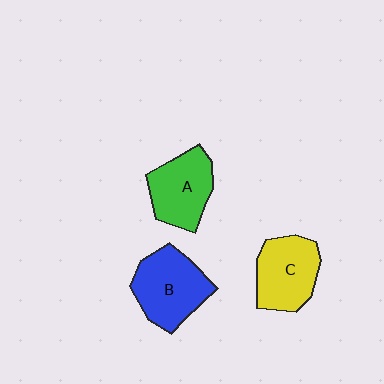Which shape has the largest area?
Shape B (blue).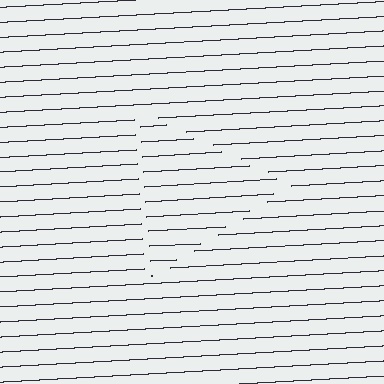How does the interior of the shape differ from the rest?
The interior of the shape contains the same grating, shifted by half a period — the contour is defined by the phase discontinuity where line-ends from the inner and outer gratings abut.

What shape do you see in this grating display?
An illusory triangle. The interior of the shape contains the same grating, shifted by half a period — the contour is defined by the phase discontinuity where line-ends from the inner and outer gratings abut.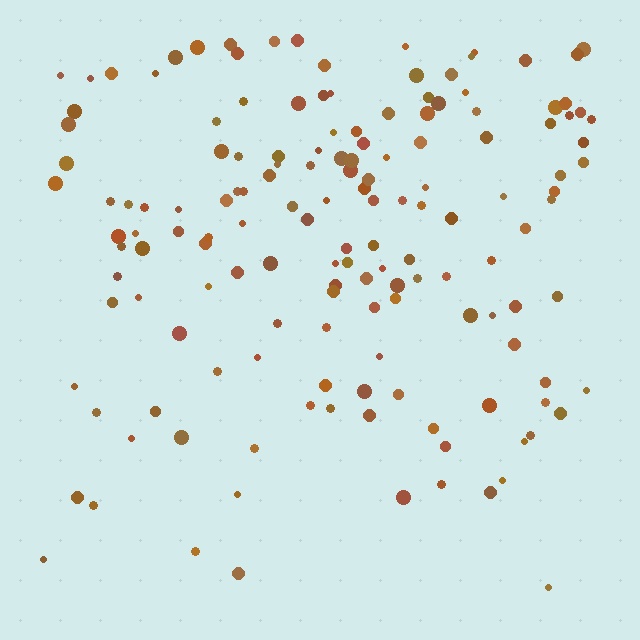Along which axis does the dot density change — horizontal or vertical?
Vertical.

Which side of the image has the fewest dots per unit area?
The bottom.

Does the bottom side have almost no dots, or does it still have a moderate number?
Still a moderate number, just noticeably fewer than the top.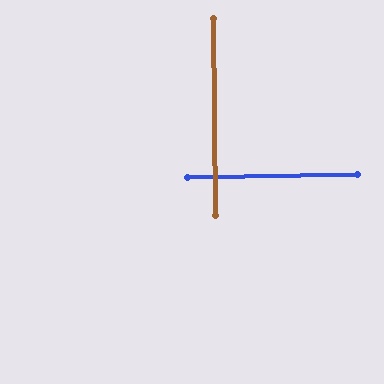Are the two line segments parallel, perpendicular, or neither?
Perpendicular — they meet at approximately 90°.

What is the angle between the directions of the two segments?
Approximately 90 degrees.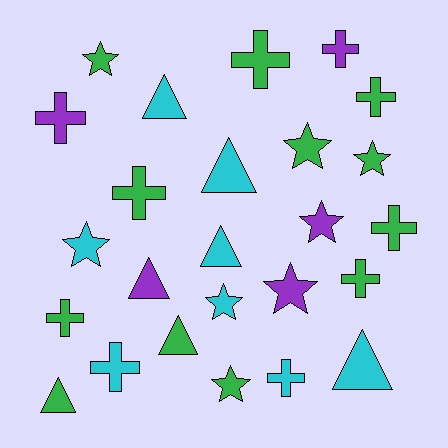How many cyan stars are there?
There are 2 cyan stars.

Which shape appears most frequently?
Cross, with 10 objects.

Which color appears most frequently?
Green, with 12 objects.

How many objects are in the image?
There are 25 objects.